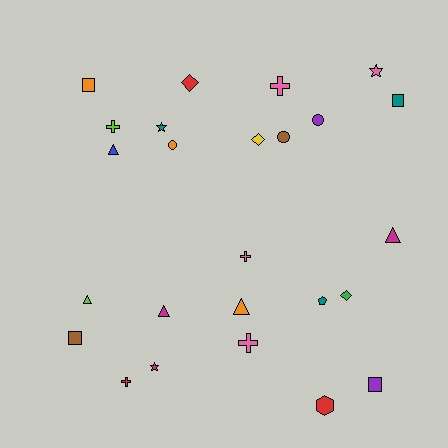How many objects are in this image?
There are 25 objects.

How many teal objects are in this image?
There are 3 teal objects.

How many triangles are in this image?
There are 5 triangles.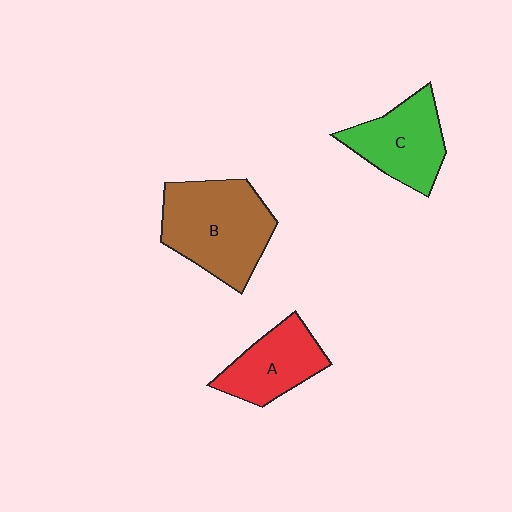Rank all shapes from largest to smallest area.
From largest to smallest: B (brown), C (green), A (red).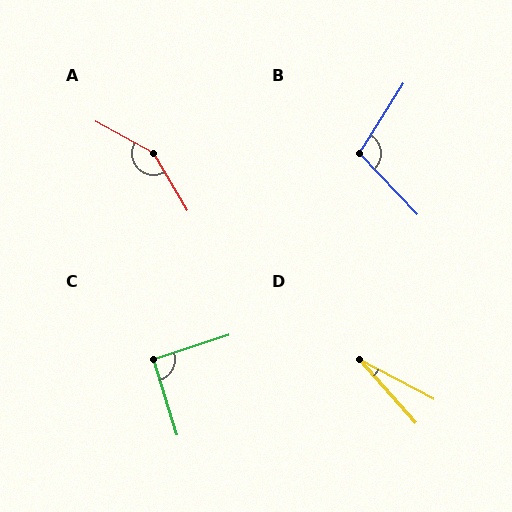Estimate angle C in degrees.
Approximately 90 degrees.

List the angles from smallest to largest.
D (21°), C (90°), B (104°), A (149°).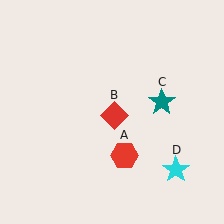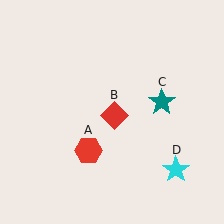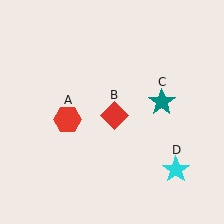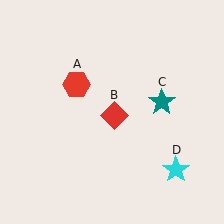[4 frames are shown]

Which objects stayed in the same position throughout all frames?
Red diamond (object B) and teal star (object C) and cyan star (object D) remained stationary.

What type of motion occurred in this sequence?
The red hexagon (object A) rotated clockwise around the center of the scene.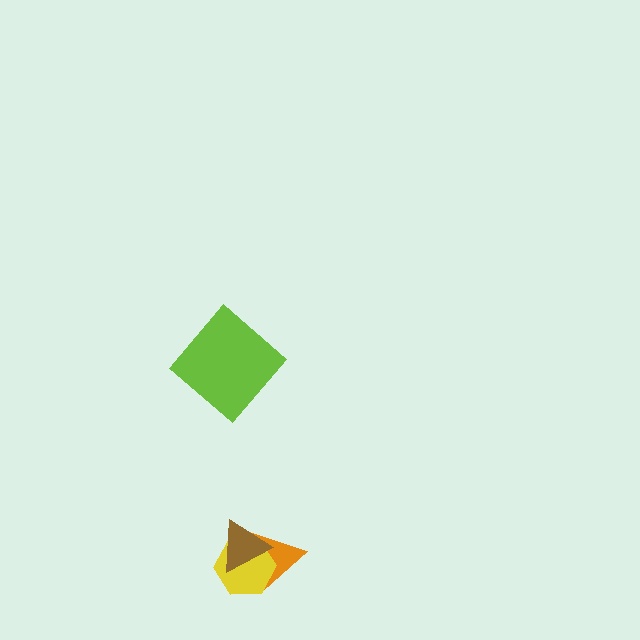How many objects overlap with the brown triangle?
2 objects overlap with the brown triangle.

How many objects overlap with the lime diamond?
0 objects overlap with the lime diamond.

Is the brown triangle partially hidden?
No, no other shape covers it.